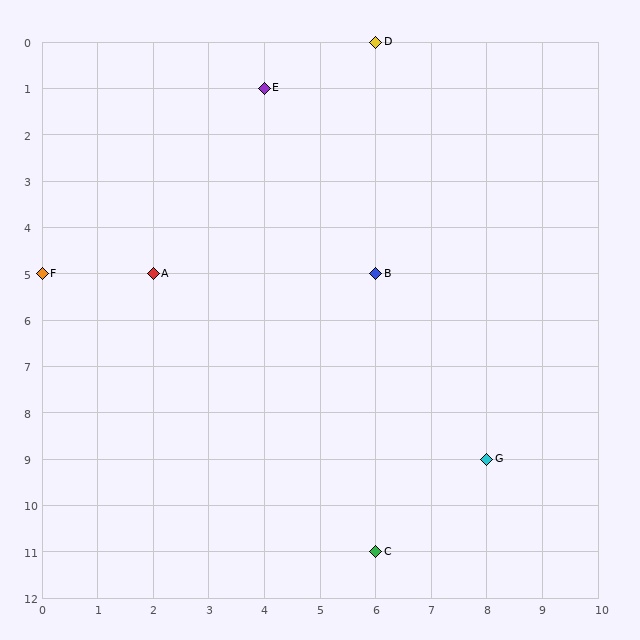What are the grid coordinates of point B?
Point B is at grid coordinates (6, 5).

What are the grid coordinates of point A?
Point A is at grid coordinates (2, 5).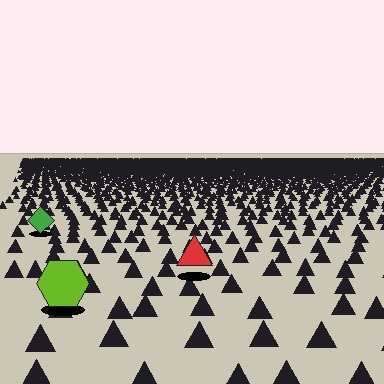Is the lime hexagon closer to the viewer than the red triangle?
Yes. The lime hexagon is closer — you can tell from the texture gradient: the ground texture is coarser near it.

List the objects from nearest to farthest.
From nearest to farthest: the lime hexagon, the red triangle, the green diamond.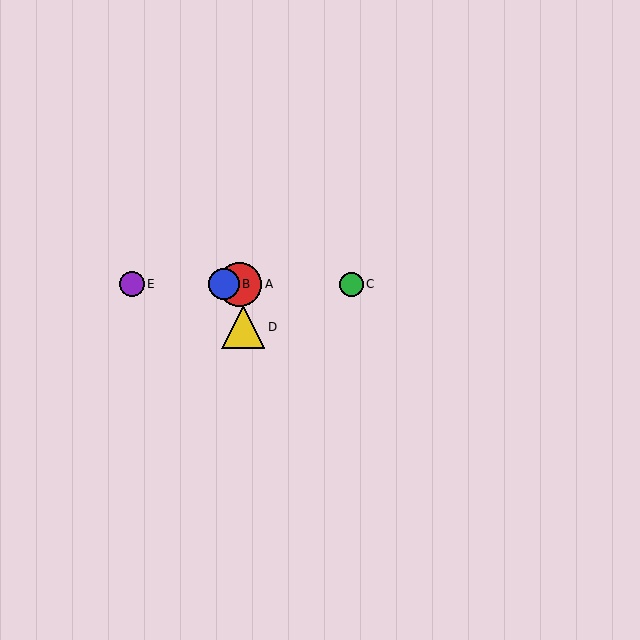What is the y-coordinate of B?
Object B is at y≈284.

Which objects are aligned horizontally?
Objects A, B, C, E are aligned horizontally.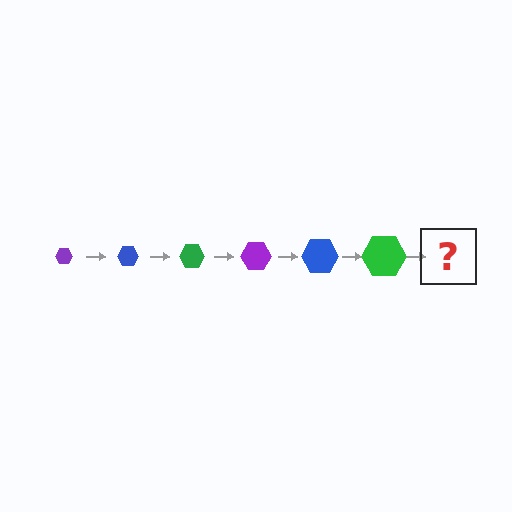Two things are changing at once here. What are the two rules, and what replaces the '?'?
The two rules are that the hexagon grows larger each step and the color cycles through purple, blue, and green. The '?' should be a purple hexagon, larger than the previous one.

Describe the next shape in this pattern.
It should be a purple hexagon, larger than the previous one.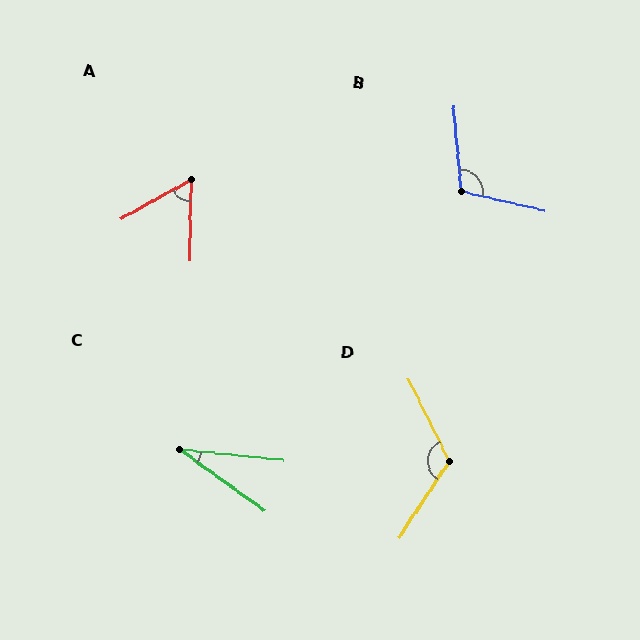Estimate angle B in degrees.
Approximately 108 degrees.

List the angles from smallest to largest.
C (30°), A (59°), B (108°), D (121°).